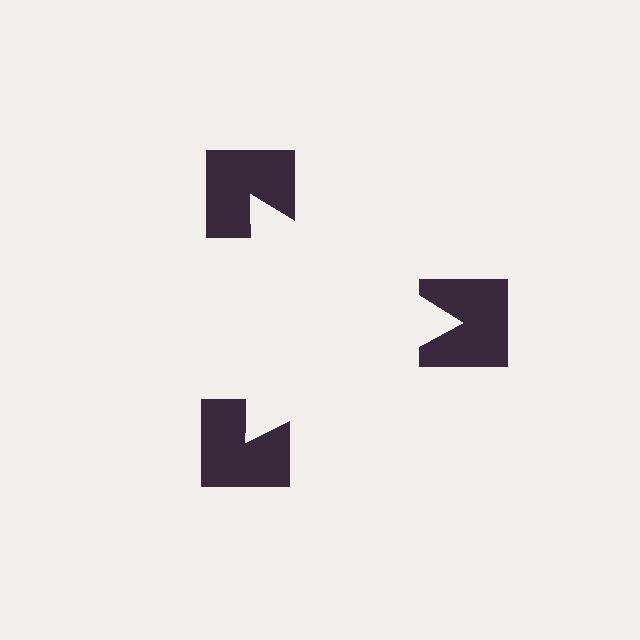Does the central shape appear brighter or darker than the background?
It typically appears slightly brighter than the background, even though no actual brightness change is drawn.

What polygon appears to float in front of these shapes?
An illusory triangle — its edges are inferred from the aligned wedge cuts in the notched squares, not physically drawn.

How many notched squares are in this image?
There are 3 — one at each vertex of the illusory triangle.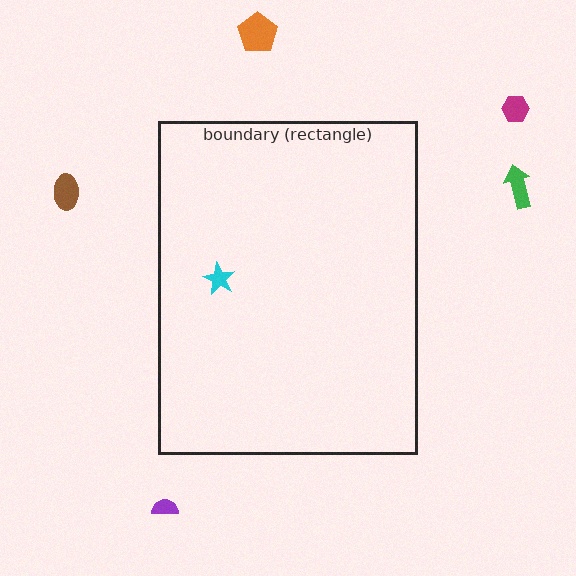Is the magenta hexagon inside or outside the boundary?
Outside.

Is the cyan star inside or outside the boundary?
Inside.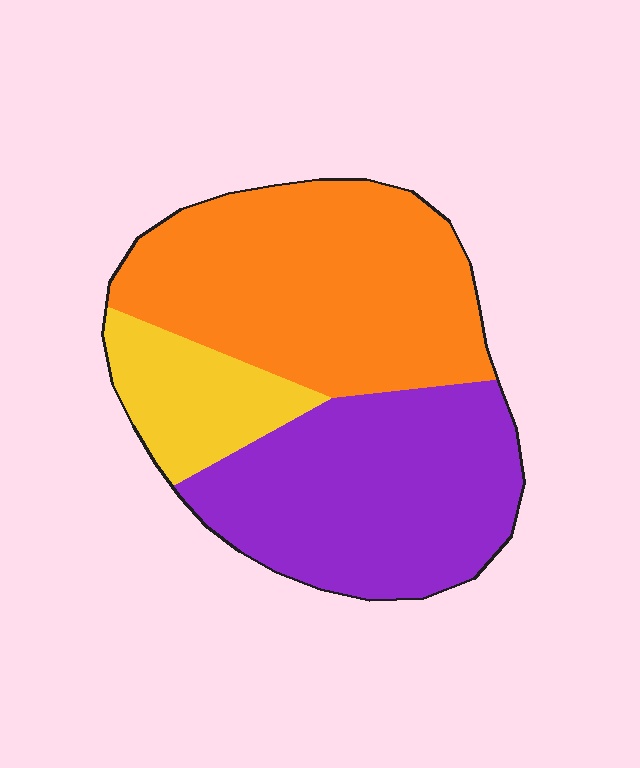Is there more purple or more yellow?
Purple.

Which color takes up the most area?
Orange, at roughly 45%.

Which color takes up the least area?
Yellow, at roughly 15%.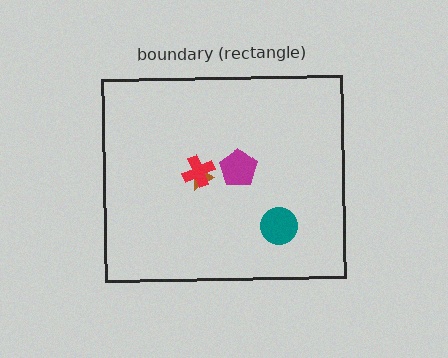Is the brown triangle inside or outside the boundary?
Inside.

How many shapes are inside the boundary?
4 inside, 0 outside.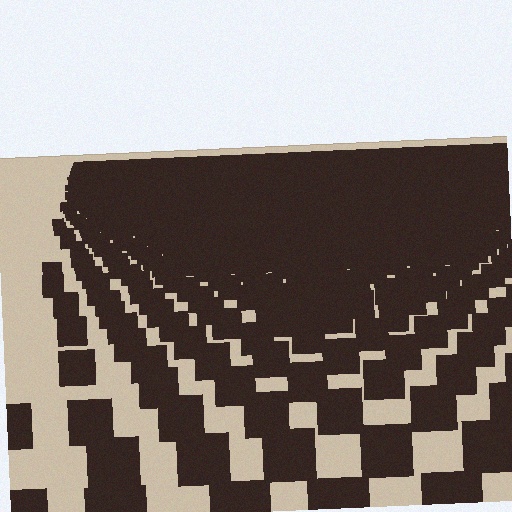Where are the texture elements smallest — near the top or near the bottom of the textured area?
Near the top.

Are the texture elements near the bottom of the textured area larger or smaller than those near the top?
Larger. Near the bottom, elements are closer to the viewer and appear at a bigger on-screen size.